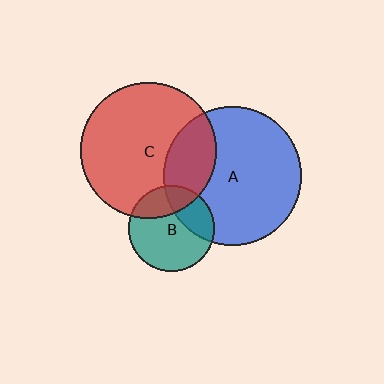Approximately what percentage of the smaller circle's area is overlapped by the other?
Approximately 25%.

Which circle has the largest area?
Circle A (blue).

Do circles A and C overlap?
Yes.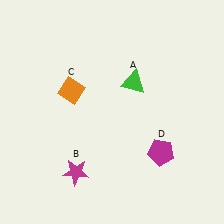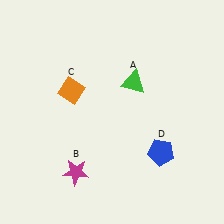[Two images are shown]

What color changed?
The pentagon (D) changed from magenta in Image 1 to blue in Image 2.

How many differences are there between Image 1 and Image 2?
There is 1 difference between the two images.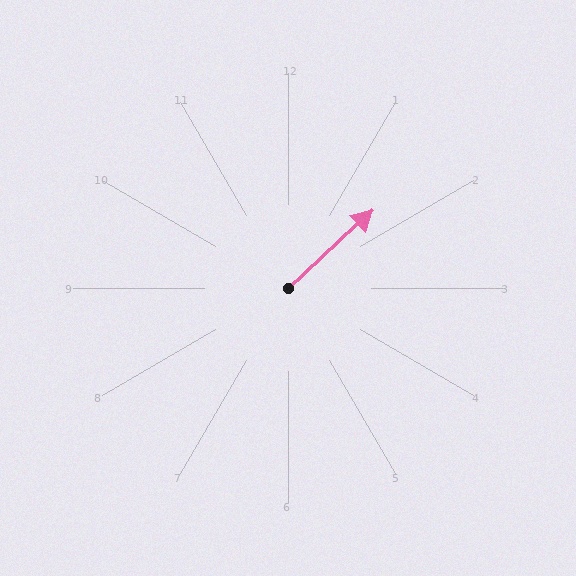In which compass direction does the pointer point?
Northeast.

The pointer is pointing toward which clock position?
Roughly 2 o'clock.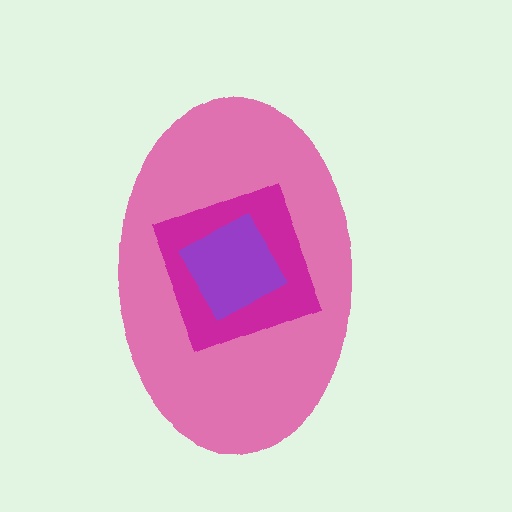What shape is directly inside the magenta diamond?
The purple diamond.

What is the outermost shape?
The pink ellipse.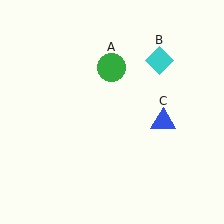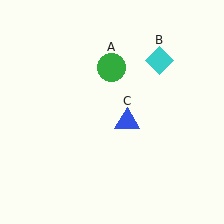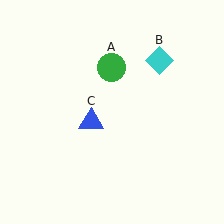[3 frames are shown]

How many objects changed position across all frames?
1 object changed position: blue triangle (object C).